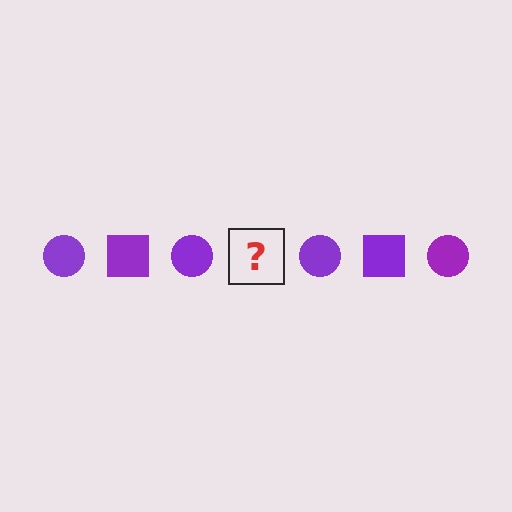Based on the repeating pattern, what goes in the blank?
The blank should be a purple square.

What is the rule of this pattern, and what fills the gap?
The rule is that the pattern cycles through circle, square shapes in purple. The gap should be filled with a purple square.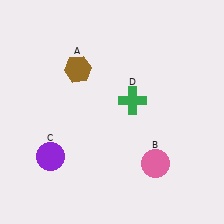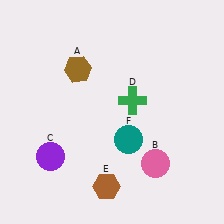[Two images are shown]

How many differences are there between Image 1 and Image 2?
There are 2 differences between the two images.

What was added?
A brown hexagon (E), a teal circle (F) were added in Image 2.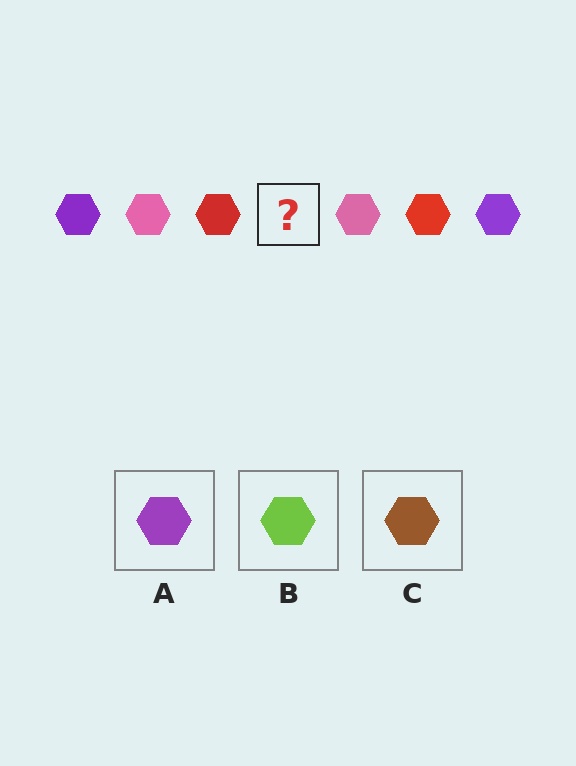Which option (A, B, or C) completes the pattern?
A.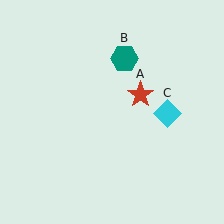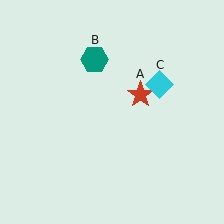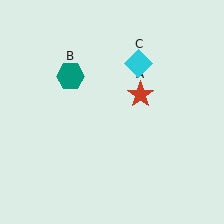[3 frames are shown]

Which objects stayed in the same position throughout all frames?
Red star (object A) remained stationary.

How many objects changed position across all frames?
2 objects changed position: teal hexagon (object B), cyan diamond (object C).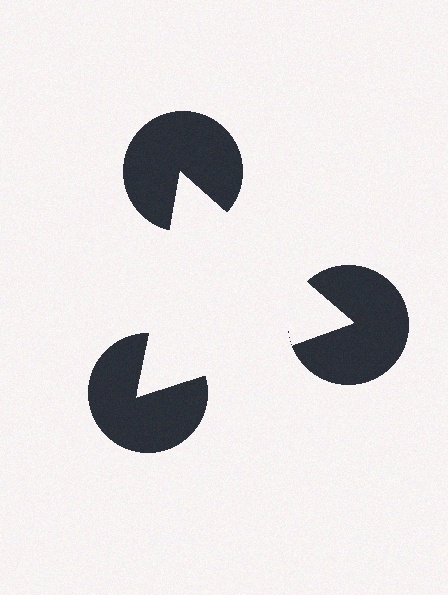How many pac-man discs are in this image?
There are 3 — one at each vertex of the illusory triangle.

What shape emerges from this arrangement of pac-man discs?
An illusory triangle — its edges are inferred from the aligned wedge cuts in the pac-man discs, not physically drawn.